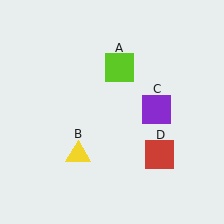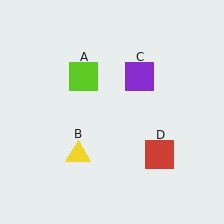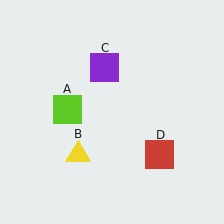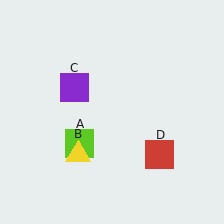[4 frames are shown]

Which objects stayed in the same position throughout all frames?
Yellow triangle (object B) and red square (object D) remained stationary.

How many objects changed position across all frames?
2 objects changed position: lime square (object A), purple square (object C).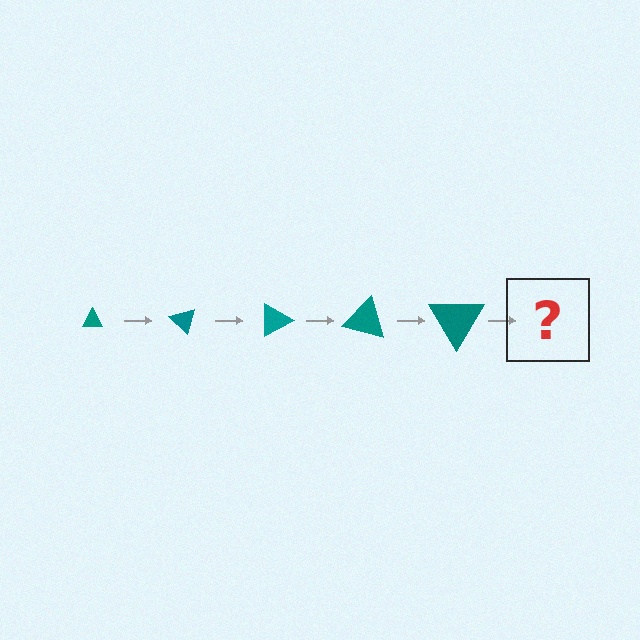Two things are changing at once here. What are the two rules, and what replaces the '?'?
The two rules are that the triangle grows larger each step and it rotates 45 degrees each step. The '?' should be a triangle, larger than the previous one and rotated 225 degrees from the start.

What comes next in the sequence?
The next element should be a triangle, larger than the previous one and rotated 225 degrees from the start.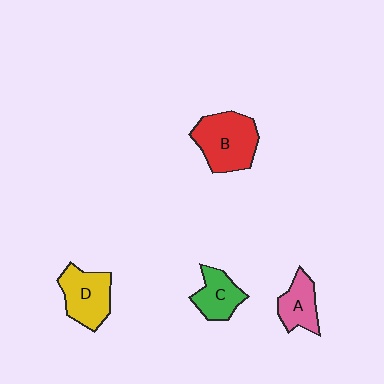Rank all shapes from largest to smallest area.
From largest to smallest: B (red), D (yellow), C (green), A (pink).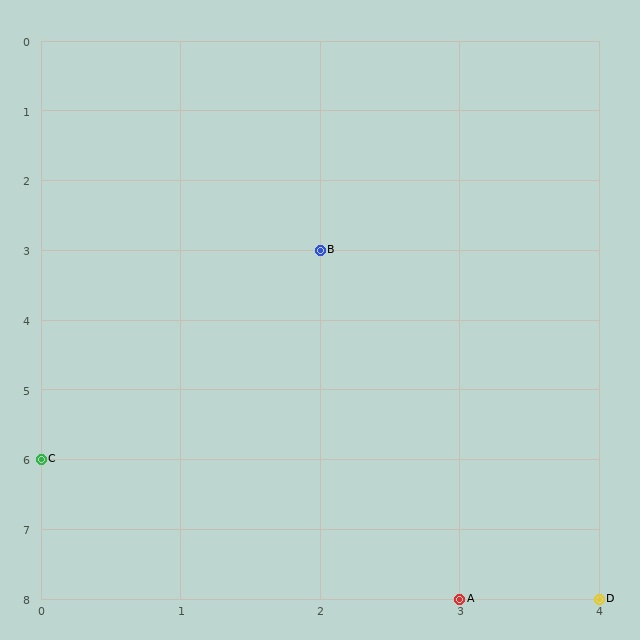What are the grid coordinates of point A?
Point A is at grid coordinates (3, 8).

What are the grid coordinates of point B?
Point B is at grid coordinates (2, 3).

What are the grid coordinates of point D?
Point D is at grid coordinates (4, 8).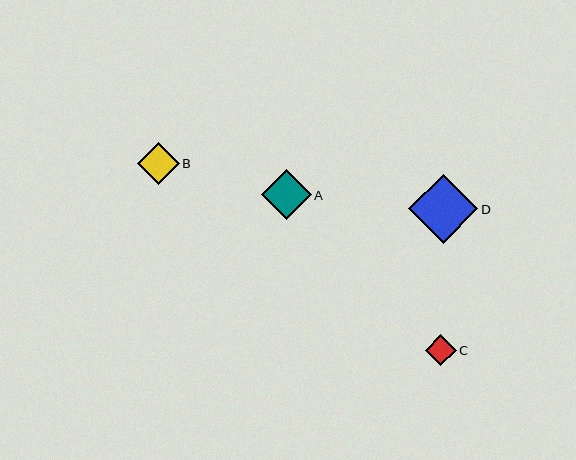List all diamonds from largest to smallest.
From largest to smallest: D, A, B, C.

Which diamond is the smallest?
Diamond C is the smallest with a size of approximately 31 pixels.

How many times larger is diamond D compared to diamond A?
Diamond D is approximately 1.4 times the size of diamond A.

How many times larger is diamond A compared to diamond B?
Diamond A is approximately 1.2 times the size of diamond B.